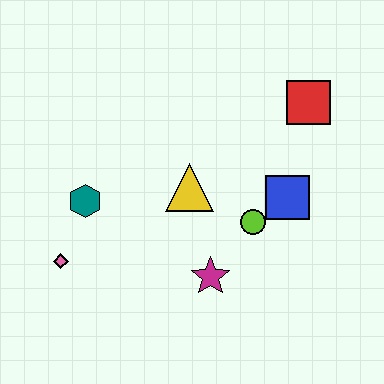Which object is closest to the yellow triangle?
The lime circle is closest to the yellow triangle.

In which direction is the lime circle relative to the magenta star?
The lime circle is above the magenta star.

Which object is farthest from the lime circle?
The pink diamond is farthest from the lime circle.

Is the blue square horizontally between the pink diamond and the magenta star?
No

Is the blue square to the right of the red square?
No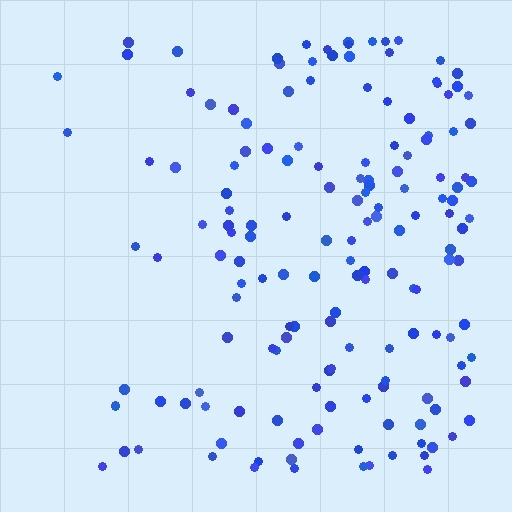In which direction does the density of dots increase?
From left to right, with the right side densest.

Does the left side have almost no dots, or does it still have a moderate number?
Still a moderate number, just noticeably fewer than the right.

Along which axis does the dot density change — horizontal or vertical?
Horizontal.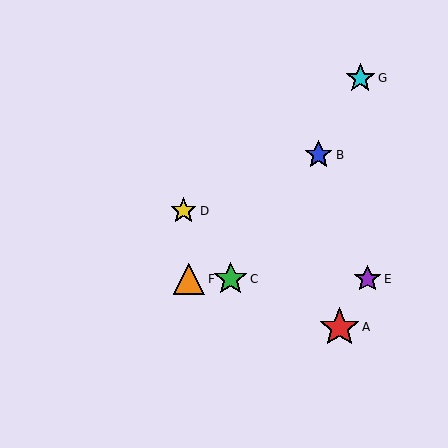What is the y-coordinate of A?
Object A is at y≈327.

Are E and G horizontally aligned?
No, E is at y≈279 and G is at y≈78.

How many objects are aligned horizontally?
3 objects (C, E, F) are aligned horizontally.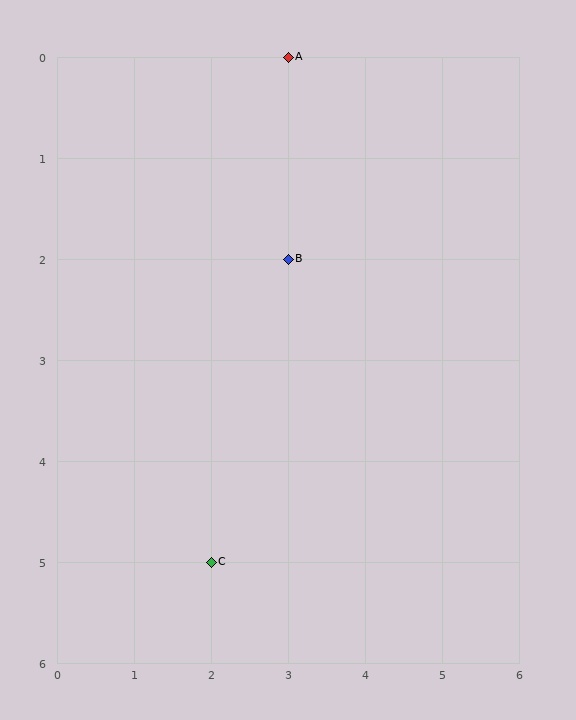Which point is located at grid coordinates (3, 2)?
Point B is at (3, 2).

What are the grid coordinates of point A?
Point A is at grid coordinates (3, 0).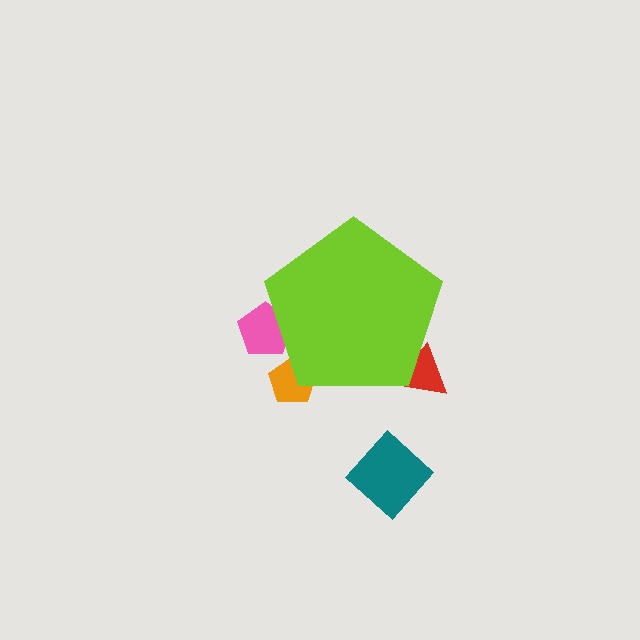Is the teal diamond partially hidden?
No, the teal diamond is fully visible.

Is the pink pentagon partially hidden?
Yes, the pink pentagon is partially hidden behind the lime pentagon.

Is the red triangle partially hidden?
Yes, the red triangle is partially hidden behind the lime pentagon.